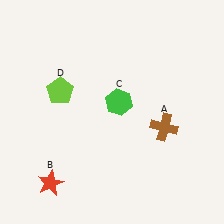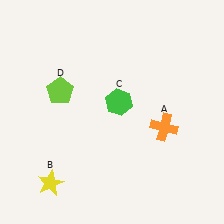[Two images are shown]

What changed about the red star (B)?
In Image 1, B is red. In Image 2, it changed to yellow.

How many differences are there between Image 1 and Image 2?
There are 2 differences between the two images.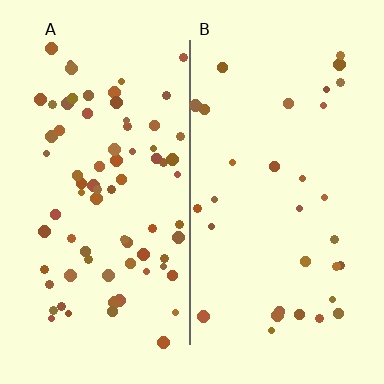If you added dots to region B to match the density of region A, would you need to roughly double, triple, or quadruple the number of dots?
Approximately double.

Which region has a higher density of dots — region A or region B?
A (the left).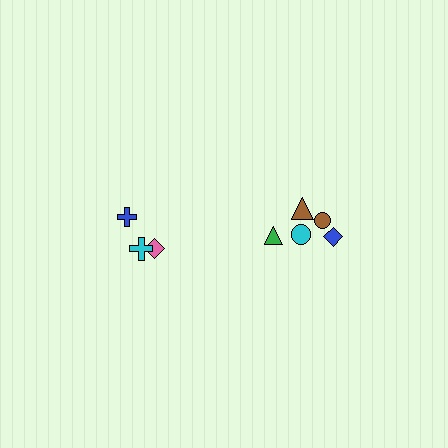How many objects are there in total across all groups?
There are 8 objects.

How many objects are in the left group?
There are 3 objects.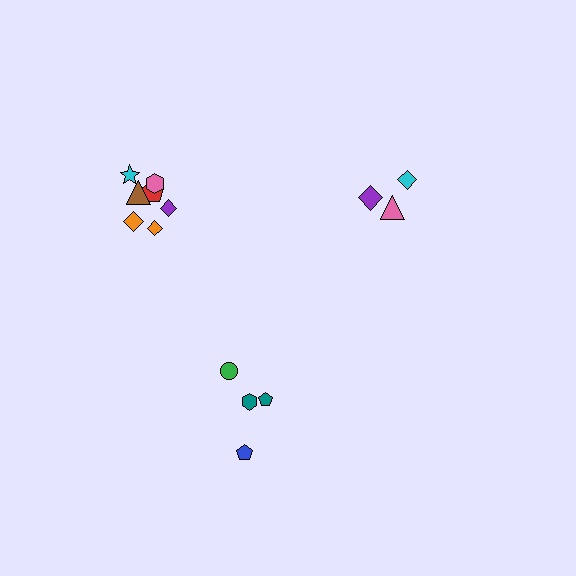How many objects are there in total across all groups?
There are 14 objects.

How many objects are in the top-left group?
There are 7 objects.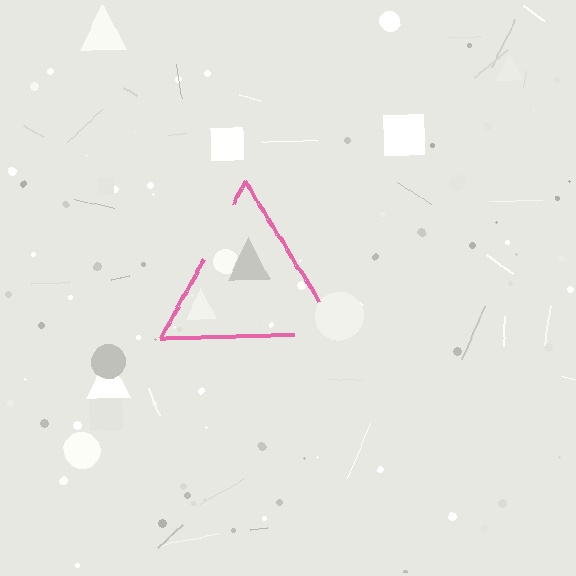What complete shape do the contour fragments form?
The contour fragments form a triangle.